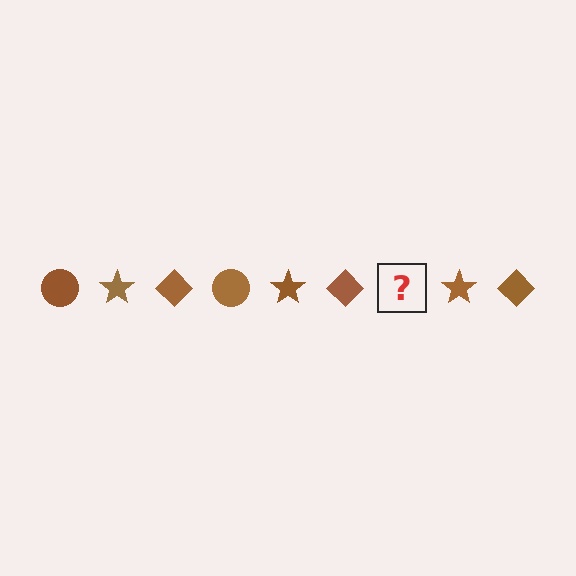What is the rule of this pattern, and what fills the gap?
The rule is that the pattern cycles through circle, star, diamond shapes in brown. The gap should be filled with a brown circle.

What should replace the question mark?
The question mark should be replaced with a brown circle.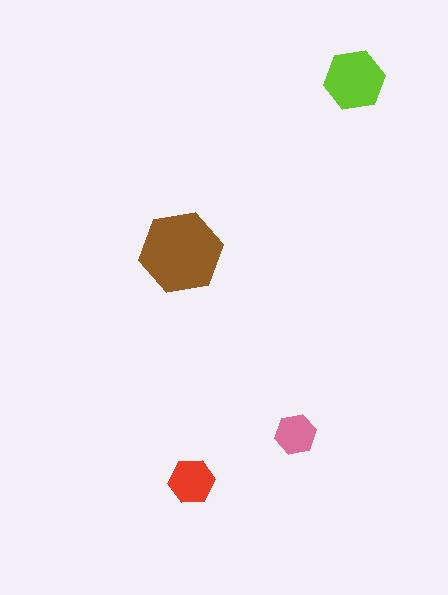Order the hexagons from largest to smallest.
the brown one, the lime one, the red one, the pink one.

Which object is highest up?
The lime hexagon is topmost.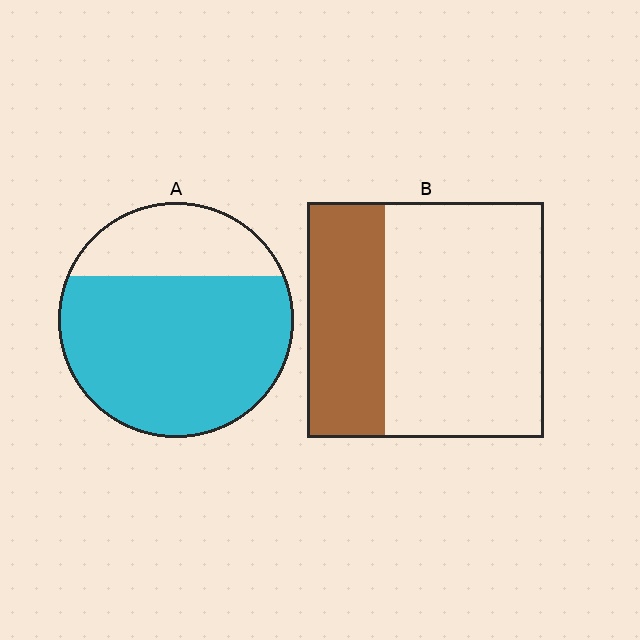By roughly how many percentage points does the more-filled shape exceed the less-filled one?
By roughly 40 percentage points (A over B).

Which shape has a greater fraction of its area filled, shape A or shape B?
Shape A.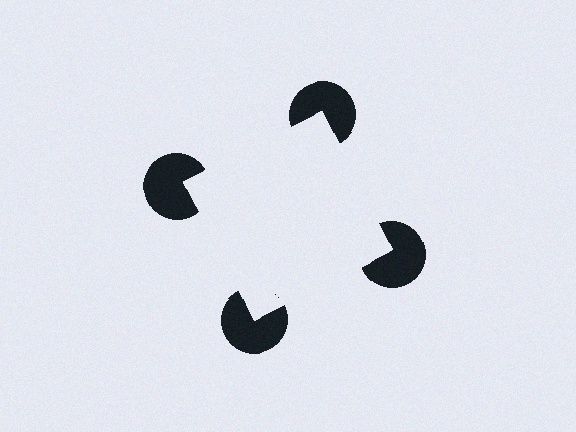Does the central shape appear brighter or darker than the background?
It typically appears slightly brighter than the background, even though no actual brightness change is drawn.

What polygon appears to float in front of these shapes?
An illusory square — its edges are inferred from the aligned wedge cuts in the pac-man discs, not physically drawn.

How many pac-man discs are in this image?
There are 4 — one at each vertex of the illusory square.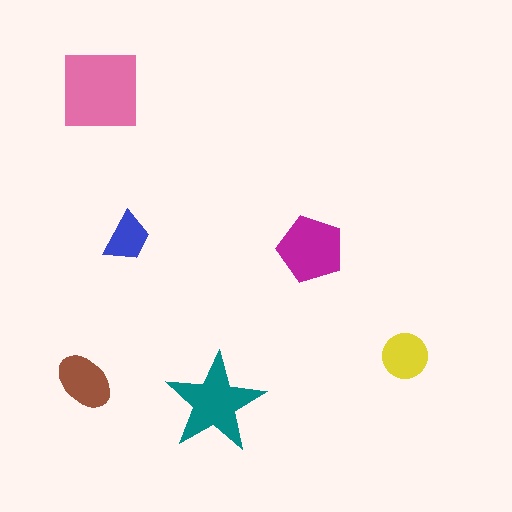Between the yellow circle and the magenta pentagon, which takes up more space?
The magenta pentagon.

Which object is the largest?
The pink square.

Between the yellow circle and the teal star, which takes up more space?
The teal star.